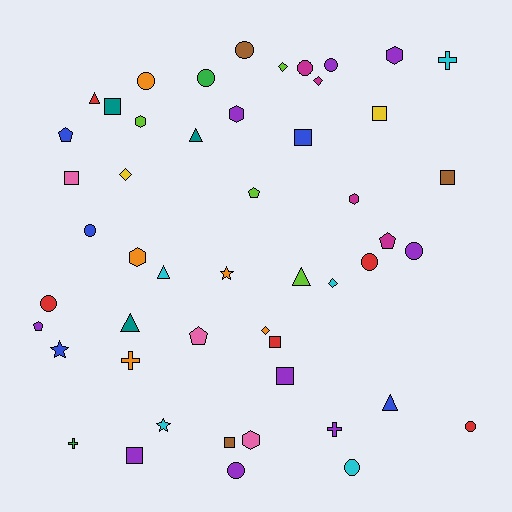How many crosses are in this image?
There are 4 crosses.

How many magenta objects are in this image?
There are 4 magenta objects.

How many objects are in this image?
There are 50 objects.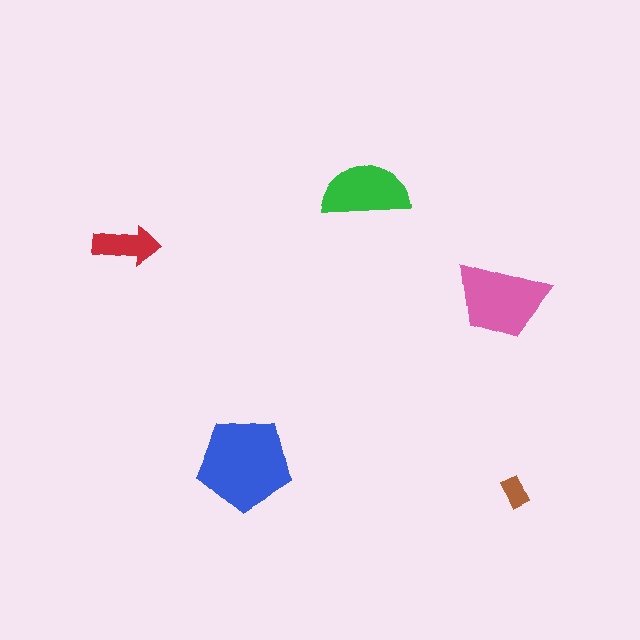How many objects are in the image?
There are 5 objects in the image.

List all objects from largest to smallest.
The blue pentagon, the pink trapezoid, the green semicircle, the red arrow, the brown rectangle.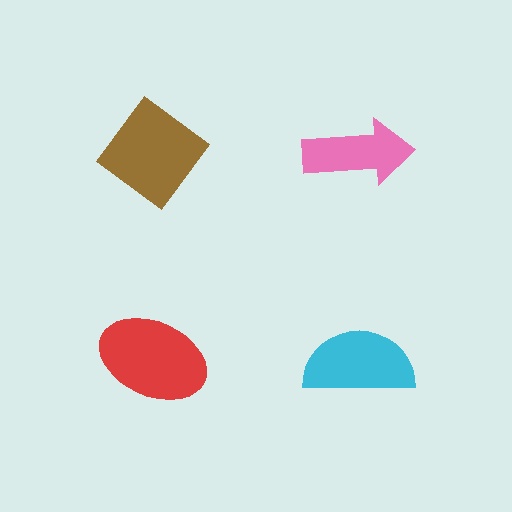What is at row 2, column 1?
A red ellipse.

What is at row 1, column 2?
A pink arrow.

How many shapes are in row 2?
2 shapes.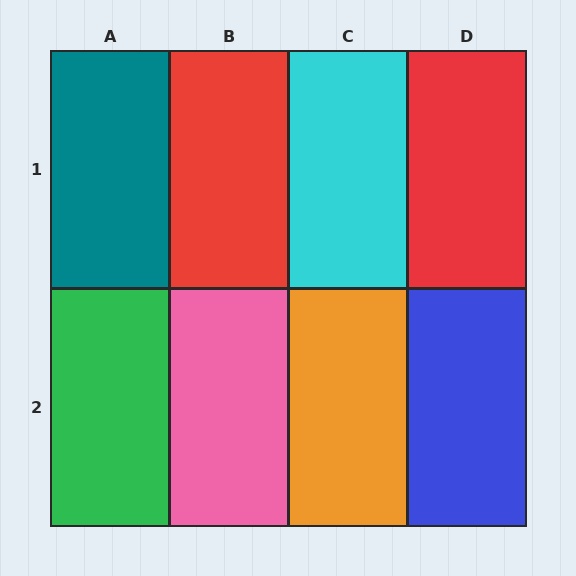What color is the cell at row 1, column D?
Red.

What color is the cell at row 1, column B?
Red.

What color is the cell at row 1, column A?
Teal.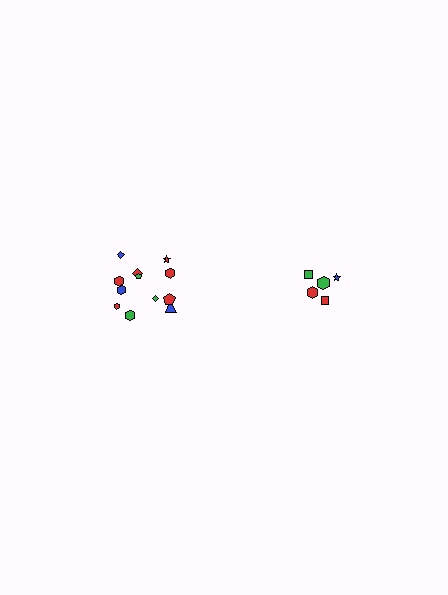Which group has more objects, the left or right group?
The left group.